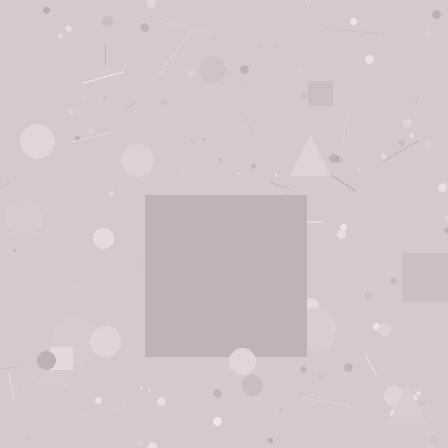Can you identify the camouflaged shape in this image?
The camouflaged shape is a square.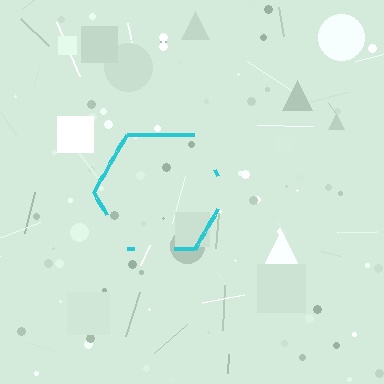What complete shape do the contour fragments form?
The contour fragments form a hexagon.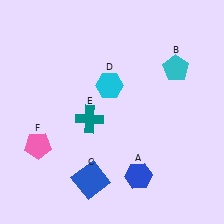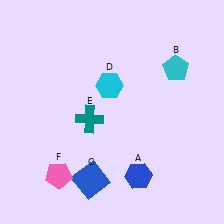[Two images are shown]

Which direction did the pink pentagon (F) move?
The pink pentagon (F) moved down.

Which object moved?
The pink pentagon (F) moved down.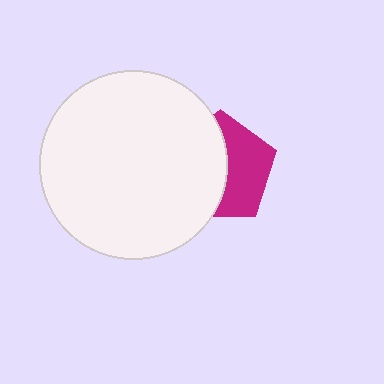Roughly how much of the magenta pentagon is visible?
About half of it is visible (roughly 47%).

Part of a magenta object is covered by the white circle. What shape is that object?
It is a pentagon.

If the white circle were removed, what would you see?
You would see the complete magenta pentagon.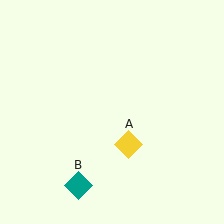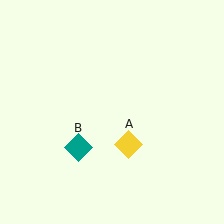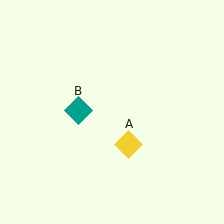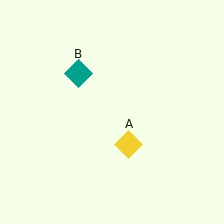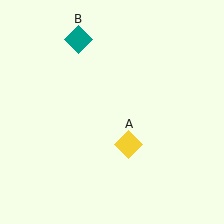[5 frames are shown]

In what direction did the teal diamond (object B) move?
The teal diamond (object B) moved up.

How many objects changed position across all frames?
1 object changed position: teal diamond (object B).